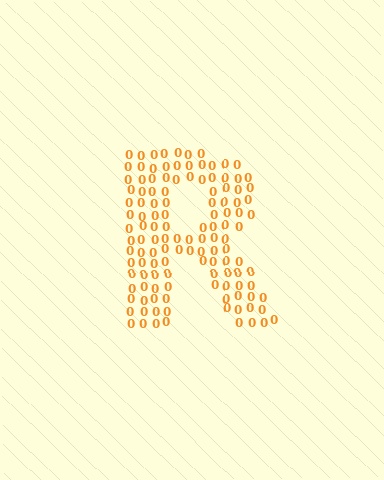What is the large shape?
The large shape is the letter R.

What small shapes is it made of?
It is made of small digit 0's.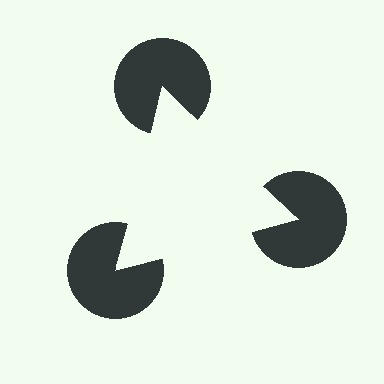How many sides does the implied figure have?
3 sides.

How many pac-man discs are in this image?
There are 3 — one at each vertex of the illusory triangle.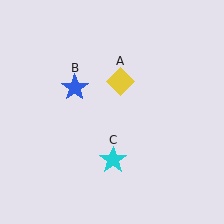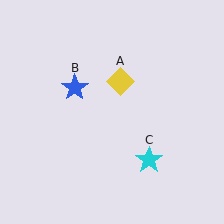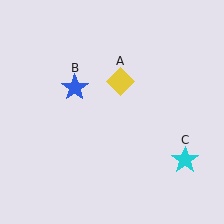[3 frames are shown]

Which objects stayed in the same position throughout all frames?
Yellow diamond (object A) and blue star (object B) remained stationary.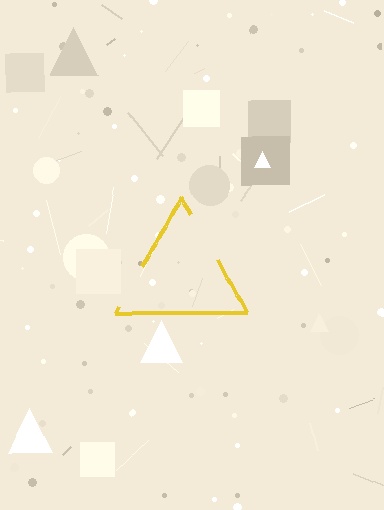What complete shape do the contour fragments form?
The contour fragments form a triangle.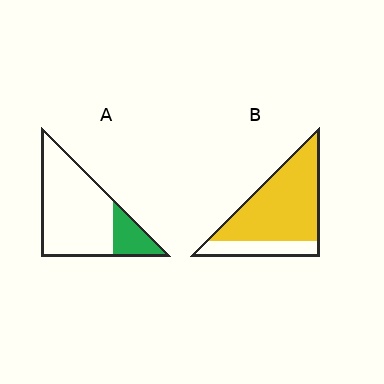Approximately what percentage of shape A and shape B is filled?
A is approximately 20% and B is approximately 75%.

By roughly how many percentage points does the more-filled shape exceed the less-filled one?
By roughly 55 percentage points (B over A).